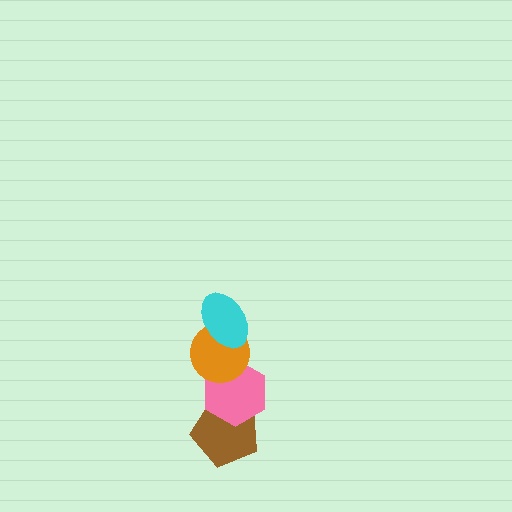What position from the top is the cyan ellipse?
The cyan ellipse is 1st from the top.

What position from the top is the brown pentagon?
The brown pentagon is 4th from the top.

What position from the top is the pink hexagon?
The pink hexagon is 3rd from the top.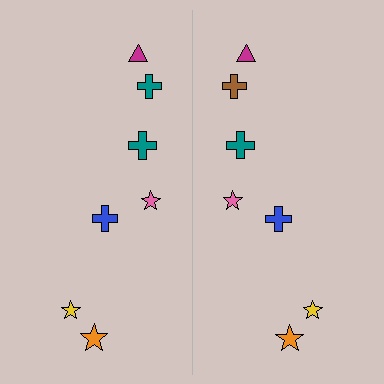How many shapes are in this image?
There are 14 shapes in this image.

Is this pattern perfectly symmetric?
No, the pattern is not perfectly symmetric. The brown cross on the right side breaks the symmetry — its mirror counterpart is teal.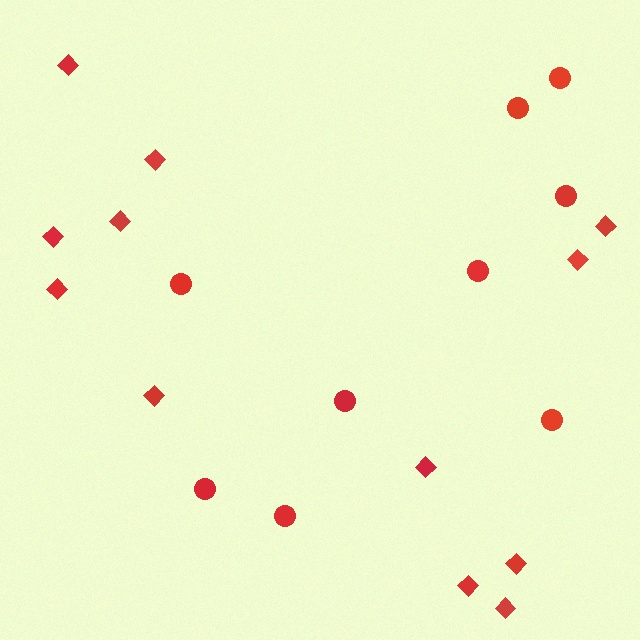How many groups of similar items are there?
There are 2 groups: one group of diamonds (12) and one group of circles (9).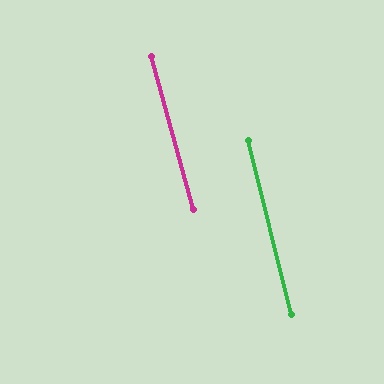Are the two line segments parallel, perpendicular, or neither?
Parallel — their directions differ by only 1.6°.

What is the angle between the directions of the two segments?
Approximately 2 degrees.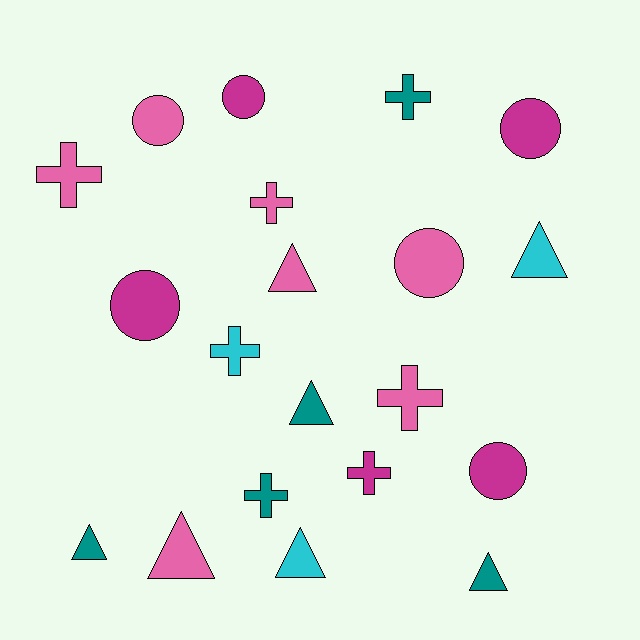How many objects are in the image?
There are 20 objects.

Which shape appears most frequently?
Cross, with 7 objects.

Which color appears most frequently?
Pink, with 7 objects.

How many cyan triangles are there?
There are 2 cyan triangles.